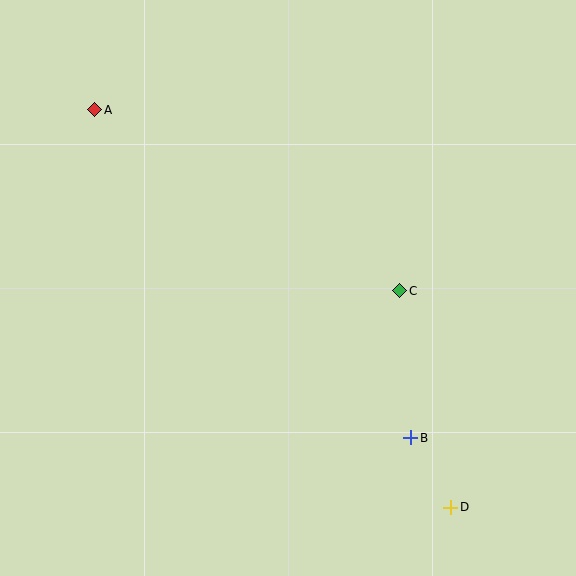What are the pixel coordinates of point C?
Point C is at (400, 291).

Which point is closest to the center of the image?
Point C at (400, 291) is closest to the center.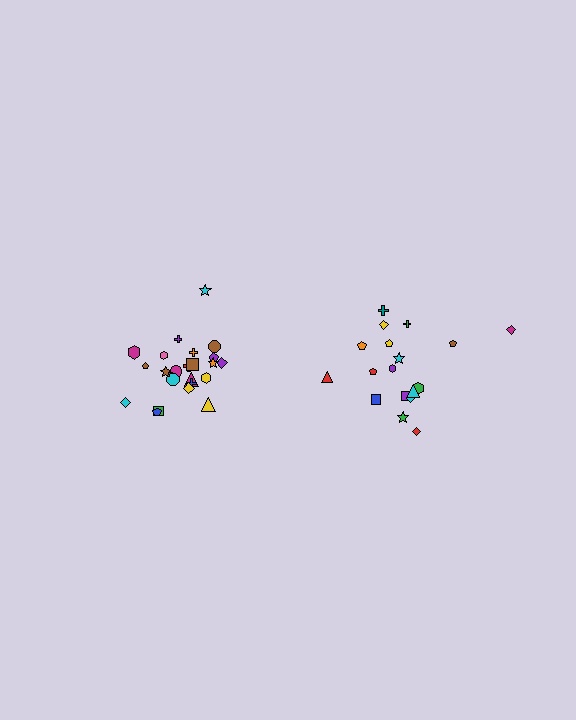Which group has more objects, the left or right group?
The left group.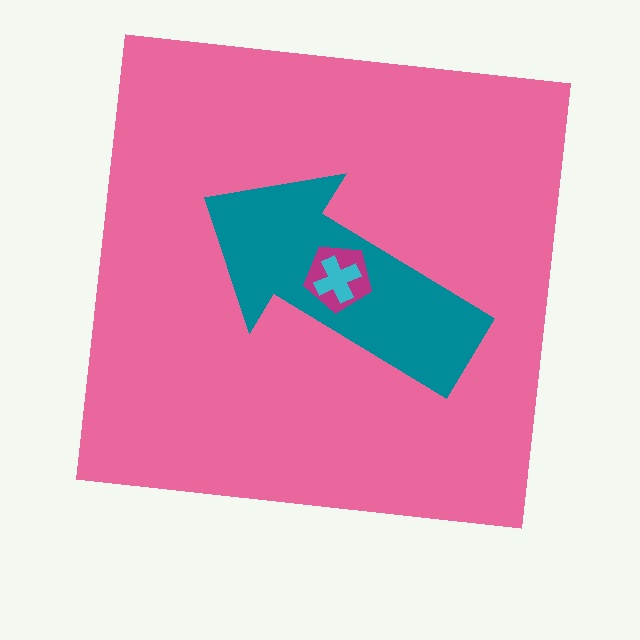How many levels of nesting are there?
4.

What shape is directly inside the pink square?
The teal arrow.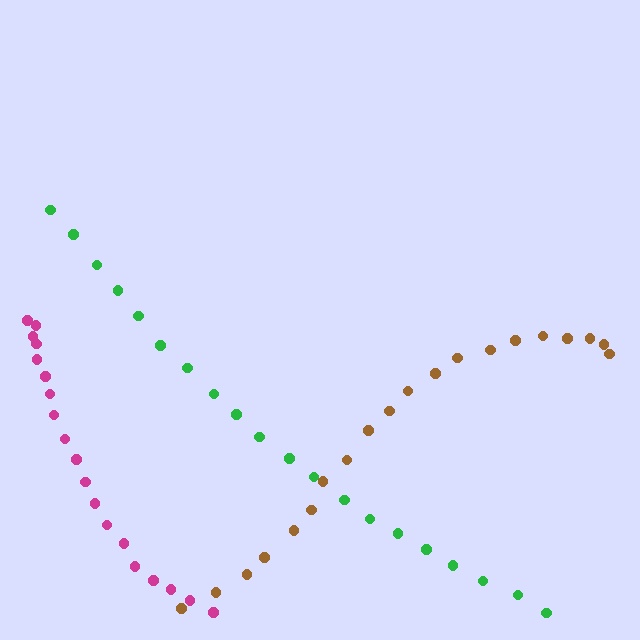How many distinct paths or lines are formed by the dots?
There are 3 distinct paths.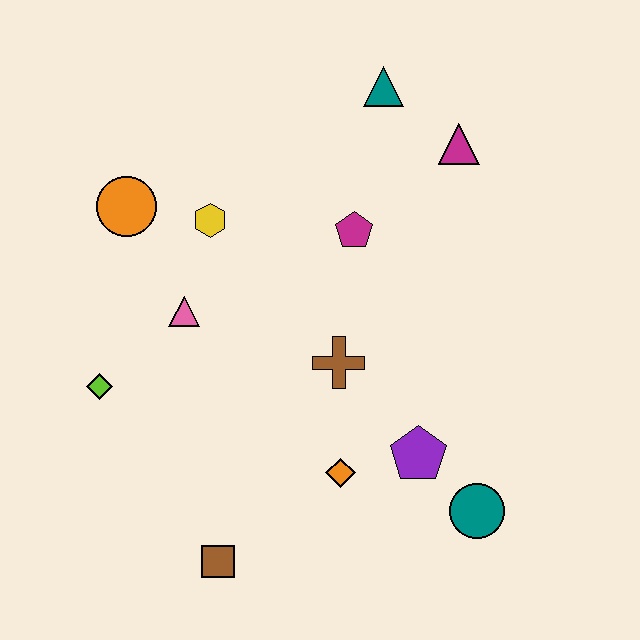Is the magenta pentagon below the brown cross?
No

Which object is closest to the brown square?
The orange diamond is closest to the brown square.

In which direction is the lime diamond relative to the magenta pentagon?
The lime diamond is to the left of the magenta pentagon.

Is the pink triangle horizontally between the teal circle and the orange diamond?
No